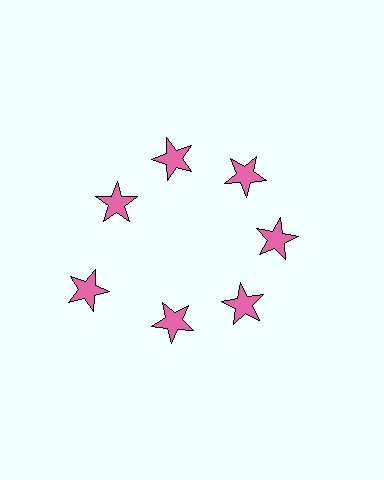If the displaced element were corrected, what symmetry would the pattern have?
It would have 7-fold rotational symmetry — the pattern would map onto itself every 51 degrees.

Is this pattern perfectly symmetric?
No. The 7 pink stars are arranged in a ring, but one element near the 8 o'clock position is pushed outward from the center, breaking the 7-fold rotational symmetry.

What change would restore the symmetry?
The symmetry would be restored by moving it inward, back onto the ring so that all 7 stars sit at equal angles and equal distance from the center.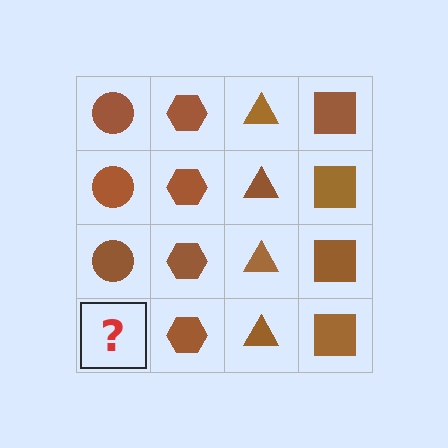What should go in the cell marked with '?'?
The missing cell should contain a brown circle.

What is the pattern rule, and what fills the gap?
The rule is that each column has a consistent shape. The gap should be filled with a brown circle.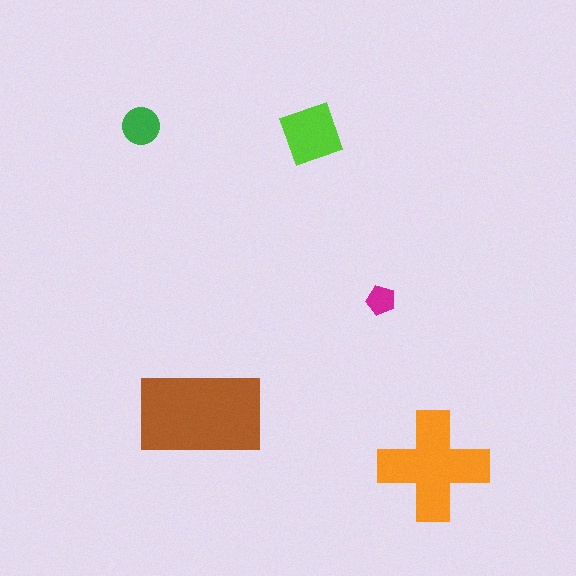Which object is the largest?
The brown rectangle.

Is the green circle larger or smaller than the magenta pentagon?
Larger.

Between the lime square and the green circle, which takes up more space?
The lime square.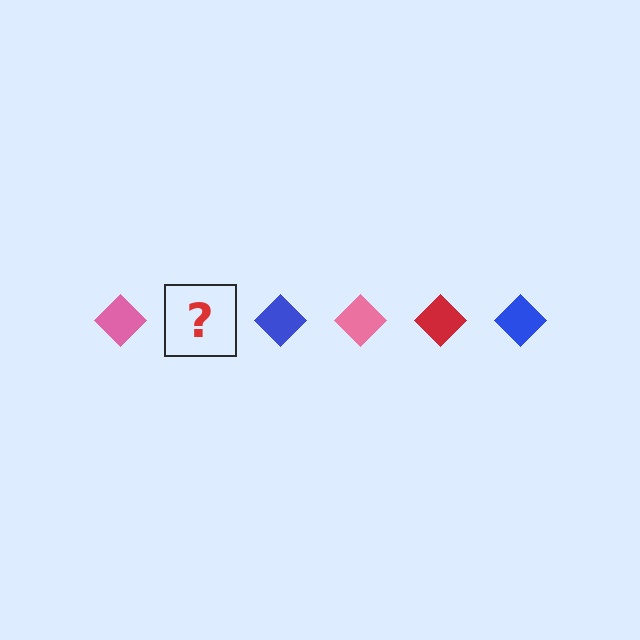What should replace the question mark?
The question mark should be replaced with a red diamond.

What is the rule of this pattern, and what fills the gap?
The rule is that the pattern cycles through pink, red, blue diamonds. The gap should be filled with a red diamond.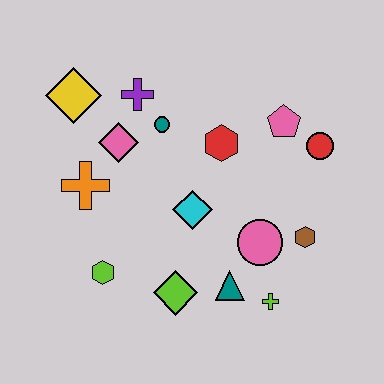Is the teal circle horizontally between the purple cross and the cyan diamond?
Yes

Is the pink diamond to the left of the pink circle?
Yes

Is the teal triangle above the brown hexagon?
No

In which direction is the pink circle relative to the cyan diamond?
The pink circle is to the right of the cyan diamond.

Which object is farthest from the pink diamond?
The lime cross is farthest from the pink diamond.